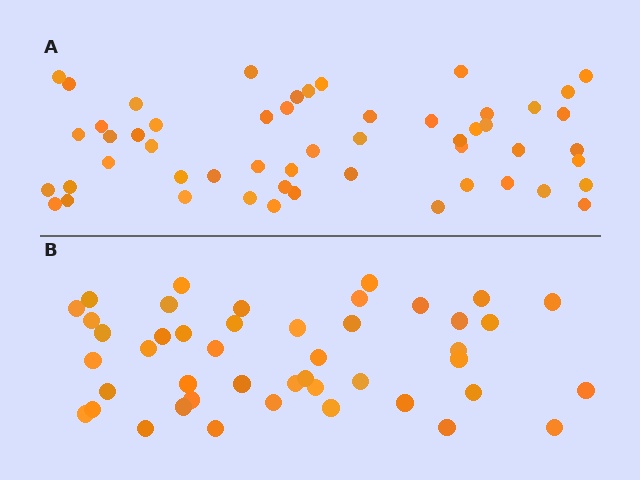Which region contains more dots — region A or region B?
Region A (the top region) has more dots.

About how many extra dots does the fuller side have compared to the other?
Region A has roughly 8 or so more dots than region B.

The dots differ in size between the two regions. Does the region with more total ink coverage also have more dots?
No. Region B has more total ink coverage because its dots are larger, but region A actually contains more individual dots. Total area can be misleading — the number of items is what matters here.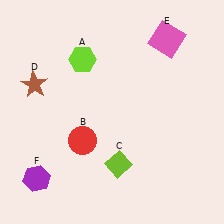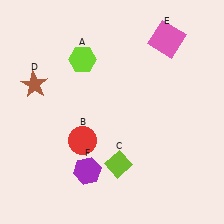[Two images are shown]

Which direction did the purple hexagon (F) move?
The purple hexagon (F) moved right.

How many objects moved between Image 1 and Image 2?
1 object moved between the two images.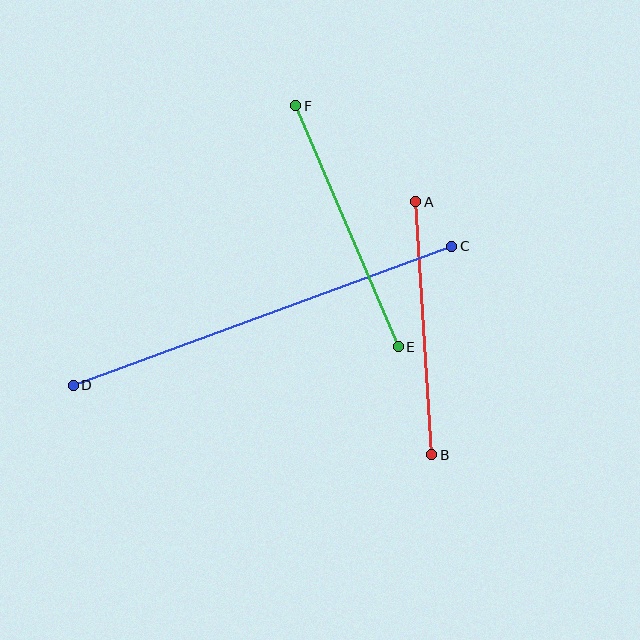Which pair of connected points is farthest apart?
Points C and D are farthest apart.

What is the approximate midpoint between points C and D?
The midpoint is at approximately (262, 316) pixels.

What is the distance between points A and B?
The distance is approximately 253 pixels.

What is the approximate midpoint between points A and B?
The midpoint is at approximately (424, 328) pixels.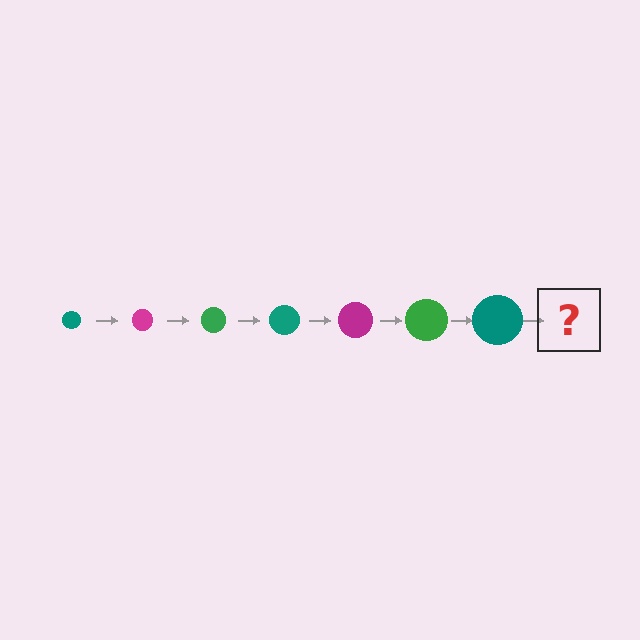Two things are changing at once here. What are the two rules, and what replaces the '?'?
The two rules are that the circle grows larger each step and the color cycles through teal, magenta, and green. The '?' should be a magenta circle, larger than the previous one.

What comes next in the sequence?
The next element should be a magenta circle, larger than the previous one.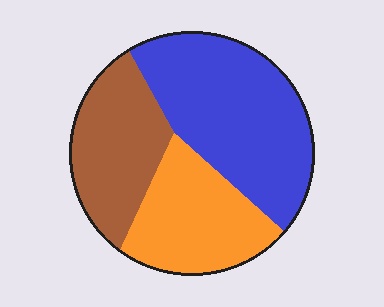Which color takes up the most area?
Blue, at roughly 45%.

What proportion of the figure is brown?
Brown takes up about one quarter (1/4) of the figure.